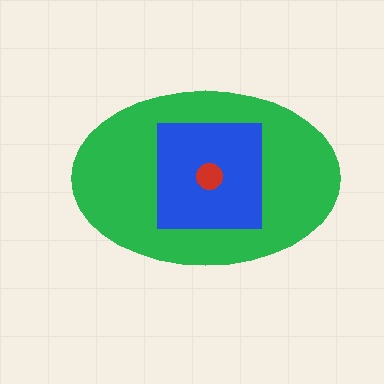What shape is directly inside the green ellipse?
The blue square.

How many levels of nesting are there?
3.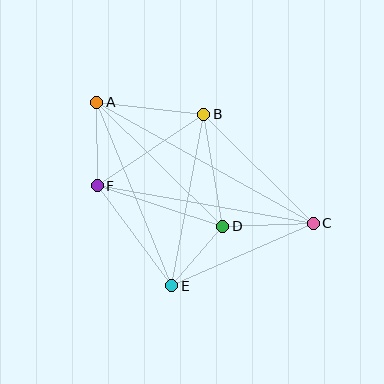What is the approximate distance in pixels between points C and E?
The distance between C and E is approximately 155 pixels.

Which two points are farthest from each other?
Points A and C are farthest from each other.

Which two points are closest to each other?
Points D and E are closest to each other.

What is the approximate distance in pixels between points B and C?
The distance between B and C is approximately 154 pixels.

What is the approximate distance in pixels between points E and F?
The distance between E and F is approximately 125 pixels.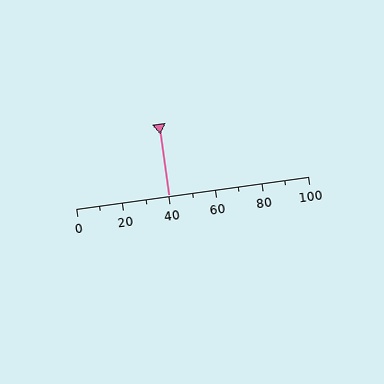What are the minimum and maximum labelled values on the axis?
The axis runs from 0 to 100.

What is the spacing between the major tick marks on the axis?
The major ticks are spaced 20 apart.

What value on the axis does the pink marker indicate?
The marker indicates approximately 40.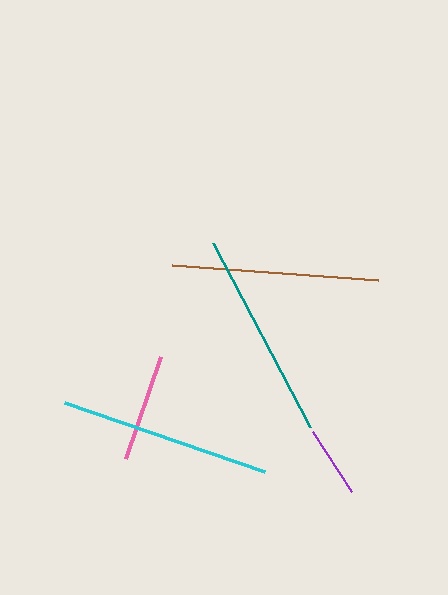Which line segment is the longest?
The cyan line is the longest at approximately 212 pixels.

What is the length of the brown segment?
The brown segment is approximately 206 pixels long.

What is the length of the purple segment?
The purple segment is approximately 72 pixels long.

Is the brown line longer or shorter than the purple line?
The brown line is longer than the purple line.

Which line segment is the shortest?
The purple line is the shortest at approximately 72 pixels.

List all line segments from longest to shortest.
From longest to shortest: cyan, teal, brown, pink, purple.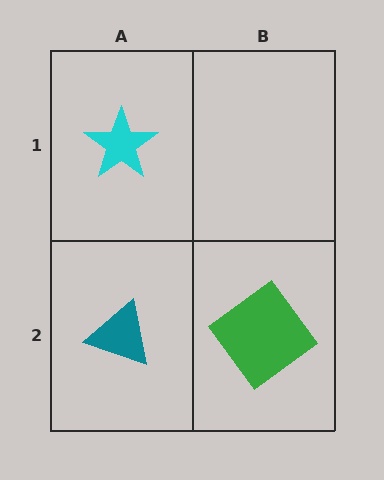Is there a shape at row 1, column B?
No, that cell is empty.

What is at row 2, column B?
A green diamond.